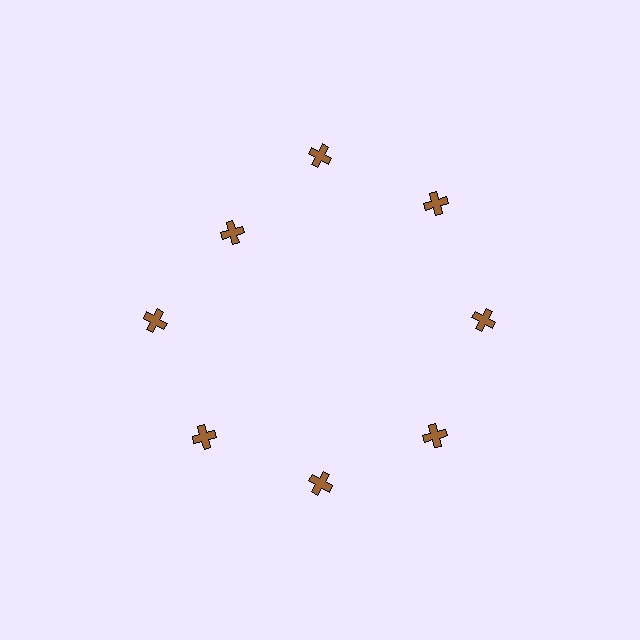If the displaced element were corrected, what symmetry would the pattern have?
It would have 8-fold rotational symmetry — the pattern would map onto itself every 45 degrees.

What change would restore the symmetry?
The symmetry would be restored by moving it outward, back onto the ring so that all 8 crosses sit at equal angles and equal distance from the center.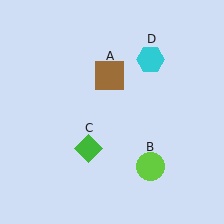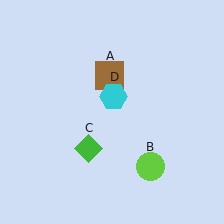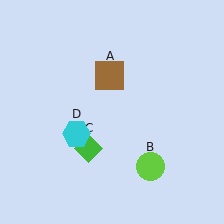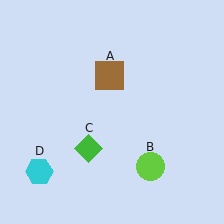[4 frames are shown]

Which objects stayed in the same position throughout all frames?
Brown square (object A) and lime circle (object B) and green diamond (object C) remained stationary.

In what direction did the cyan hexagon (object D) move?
The cyan hexagon (object D) moved down and to the left.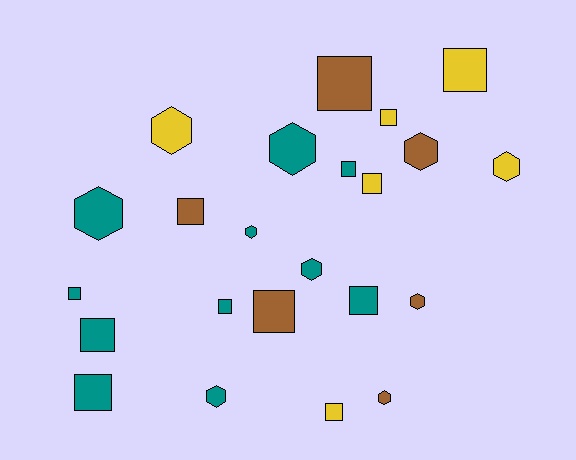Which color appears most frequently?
Teal, with 11 objects.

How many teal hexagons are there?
There are 5 teal hexagons.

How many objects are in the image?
There are 23 objects.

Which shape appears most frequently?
Square, with 13 objects.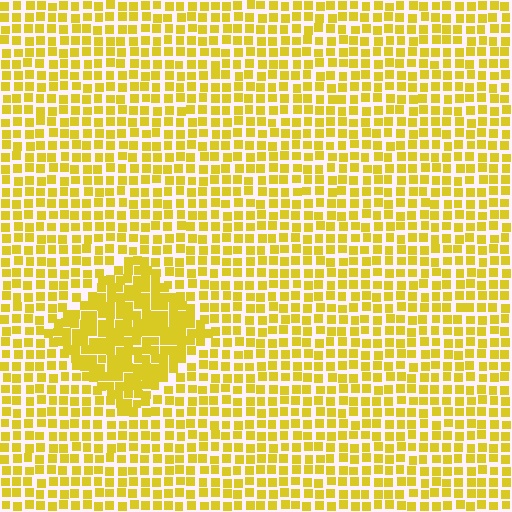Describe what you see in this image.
The image contains small yellow elements arranged at two different densities. A diamond-shaped region is visible where the elements are more densely packed than the surrounding area.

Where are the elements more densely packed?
The elements are more densely packed inside the diamond boundary.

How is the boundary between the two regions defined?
The boundary is defined by a change in element density (approximately 1.7x ratio). All elements are the same color, size, and shape.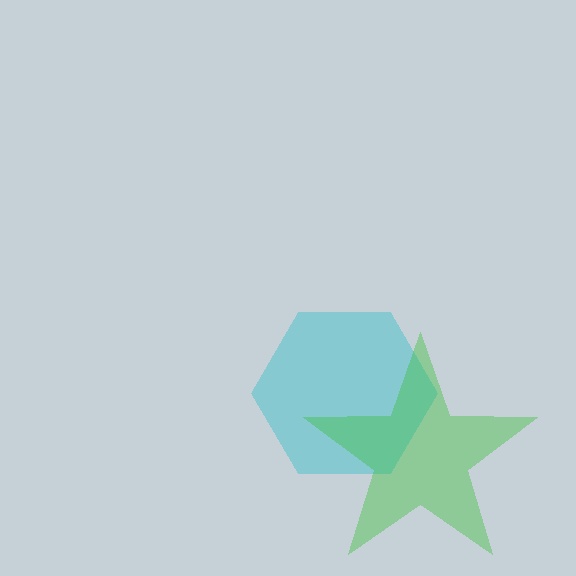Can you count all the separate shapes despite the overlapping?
Yes, there are 2 separate shapes.